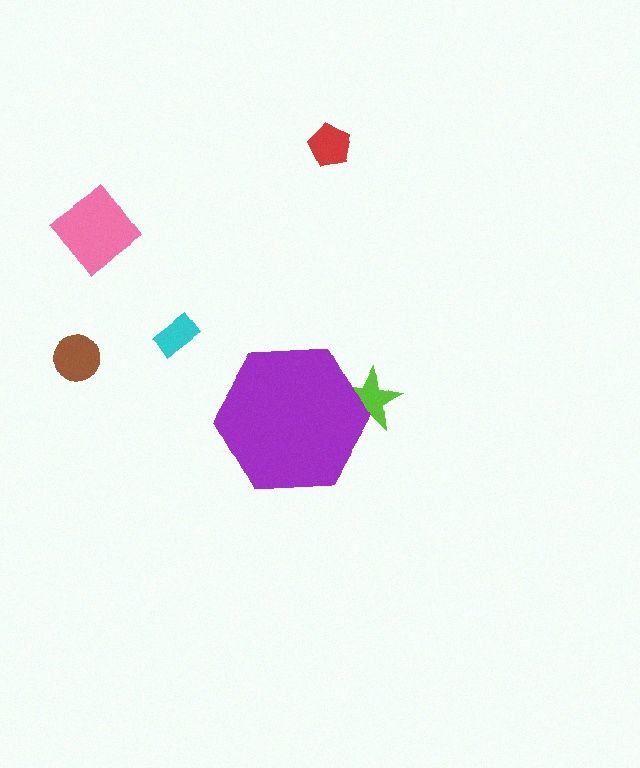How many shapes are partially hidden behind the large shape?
1 shape is partially hidden.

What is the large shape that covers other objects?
A purple hexagon.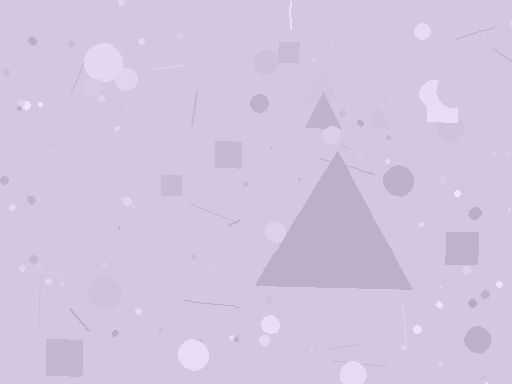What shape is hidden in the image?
A triangle is hidden in the image.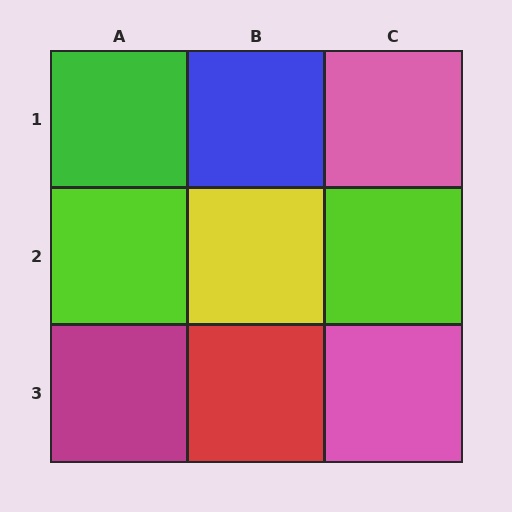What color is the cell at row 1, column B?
Blue.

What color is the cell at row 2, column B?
Yellow.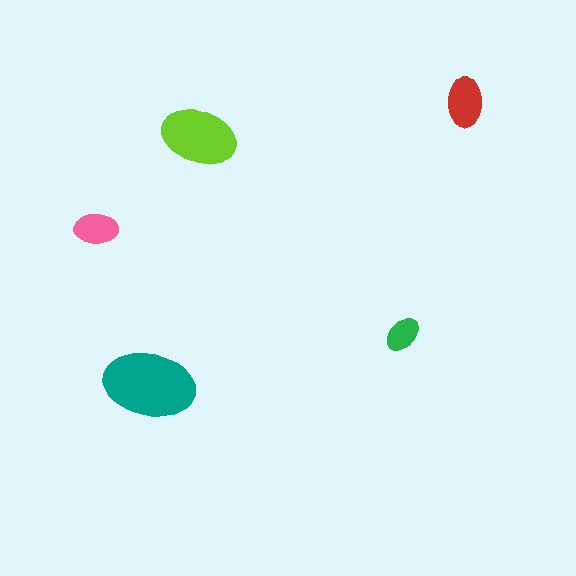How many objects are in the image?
There are 5 objects in the image.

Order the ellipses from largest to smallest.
the teal one, the lime one, the red one, the pink one, the green one.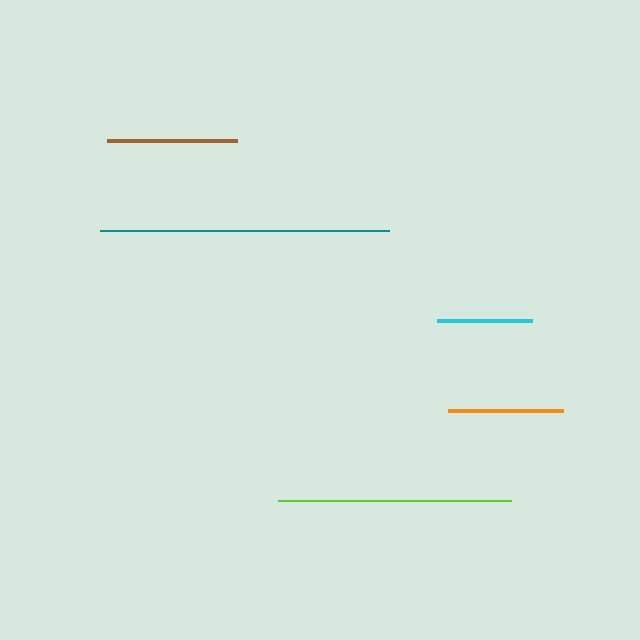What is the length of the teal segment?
The teal segment is approximately 290 pixels long.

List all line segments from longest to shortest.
From longest to shortest: teal, lime, brown, orange, cyan.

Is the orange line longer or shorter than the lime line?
The lime line is longer than the orange line.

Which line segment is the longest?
The teal line is the longest at approximately 290 pixels.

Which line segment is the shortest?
The cyan line is the shortest at approximately 95 pixels.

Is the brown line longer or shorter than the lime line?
The lime line is longer than the brown line.